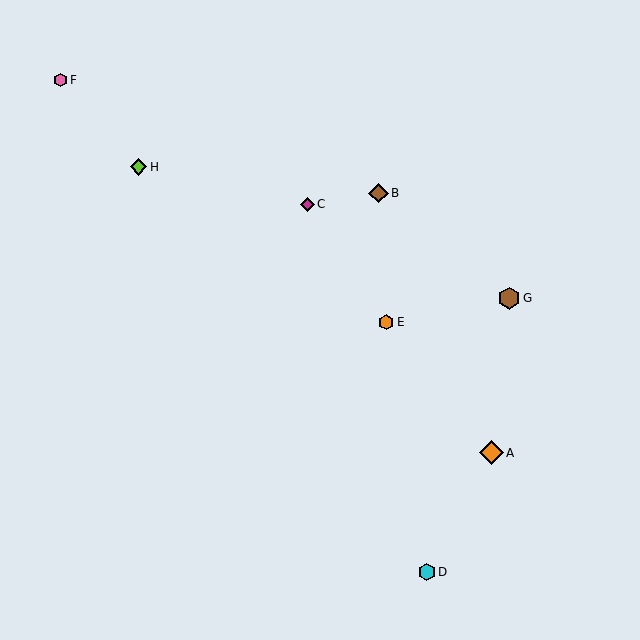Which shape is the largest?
The orange diamond (labeled A) is the largest.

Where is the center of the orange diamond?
The center of the orange diamond is at (491, 453).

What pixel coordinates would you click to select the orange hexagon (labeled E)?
Click at (386, 322) to select the orange hexagon E.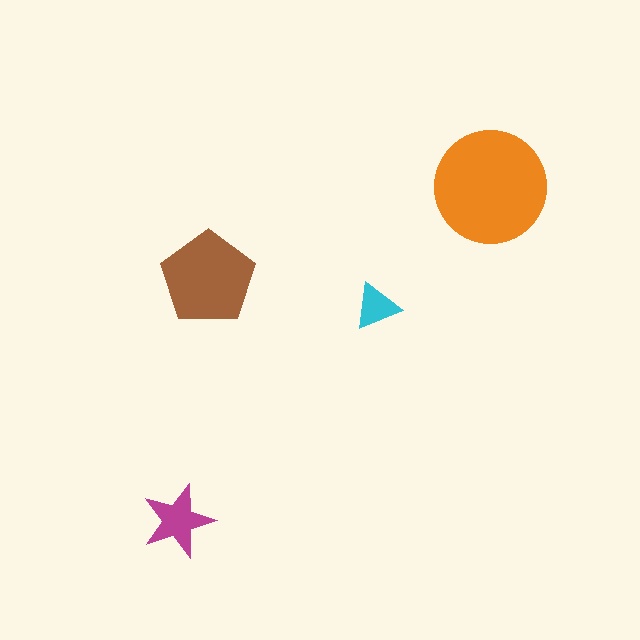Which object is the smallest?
The cyan triangle.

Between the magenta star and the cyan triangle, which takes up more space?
The magenta star.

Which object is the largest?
The orange circle.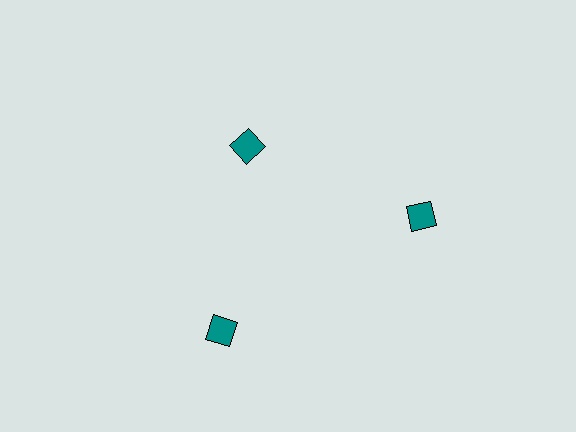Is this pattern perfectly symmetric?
No. The 3 teal diamonds are arranged in a ring, but one element near the 11 o'clock position is pulled inward toward the center, breaking the 3-fold rotational symmetry.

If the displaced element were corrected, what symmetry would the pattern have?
It would have 3-fold rotational symmetry — the pattern would map onto itself every 120 degrees.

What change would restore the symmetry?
The symmetry would be restored by moving it outward, back onto the ring so that all 3 diamonds sit at equal angles and equal distance from the center.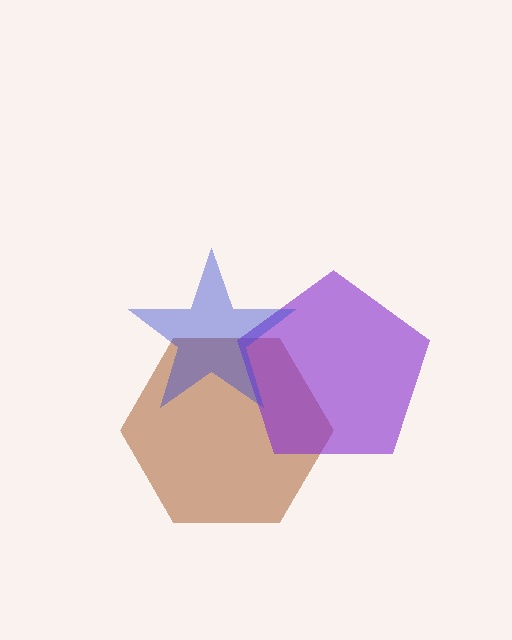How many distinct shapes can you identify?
There are 3 distinct shapes: a brown hexagon, a purple pentagon, a blue star.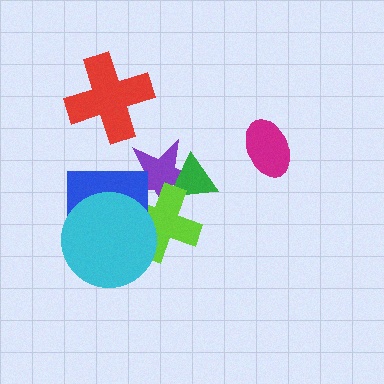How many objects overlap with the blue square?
3 objects overlap with the blue square.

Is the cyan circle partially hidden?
No, no other shape covers it.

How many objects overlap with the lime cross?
4 objects overlap with the lime cross.